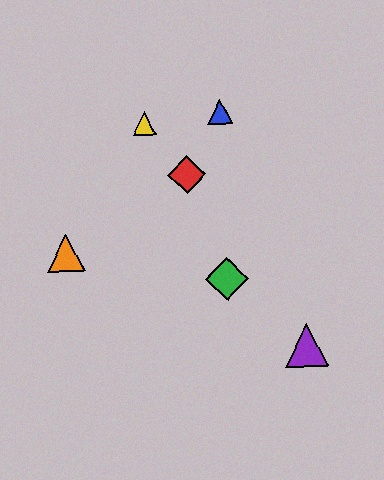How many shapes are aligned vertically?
2 shapes (the blue triangle, the green diamond) are aligned vertically.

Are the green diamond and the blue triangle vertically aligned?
Yes, both are at x≈227.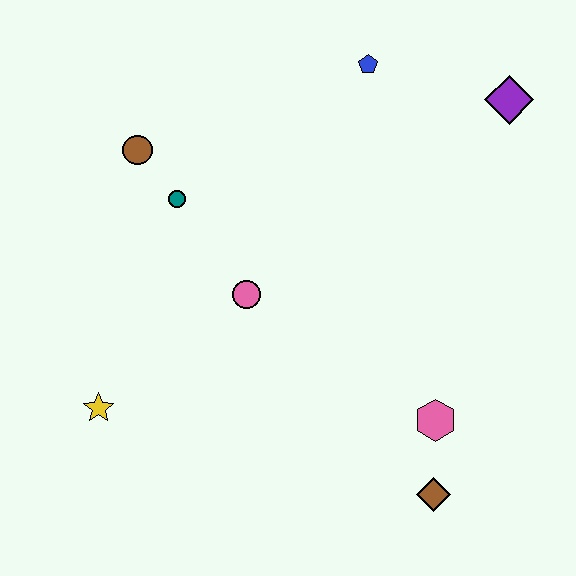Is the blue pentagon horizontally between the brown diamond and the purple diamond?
No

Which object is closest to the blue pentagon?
The purple diamond is closest to the blue pentagon.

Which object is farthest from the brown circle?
The brown diamond is farthest from the brown circle.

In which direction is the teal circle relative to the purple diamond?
The teal circle is to the left of the purple diamond.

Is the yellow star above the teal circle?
No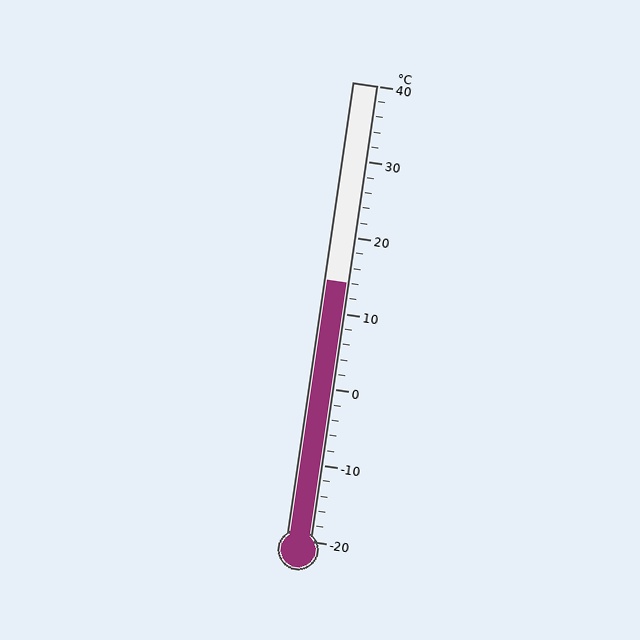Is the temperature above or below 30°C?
The temperature is below 30°C.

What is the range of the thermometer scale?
The thermometer scale ranges from -20°C to 40°C.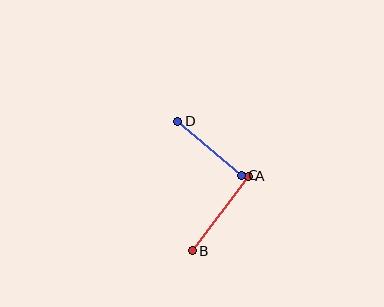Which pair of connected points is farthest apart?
Points A and B are farthest apart.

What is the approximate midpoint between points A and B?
The midpoint is at approximately (220, 214) pixels.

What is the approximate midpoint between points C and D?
The midpoint is at approximately (210, 148) pixels.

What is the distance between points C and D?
The distance is approximately 83 pixels.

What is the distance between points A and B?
The distance is approximately 93 pixels.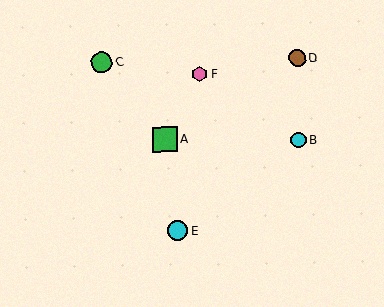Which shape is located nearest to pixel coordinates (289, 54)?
The brown circle (labeled D) at (298, 58) is nearest to that location.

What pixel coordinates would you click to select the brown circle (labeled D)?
Click at (298, 58) to select the brown circle D.